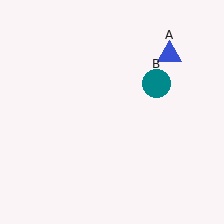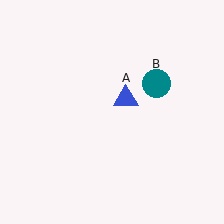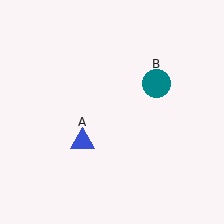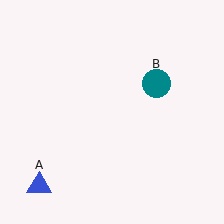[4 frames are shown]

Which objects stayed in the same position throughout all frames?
Teal circle (object B) remained stationary.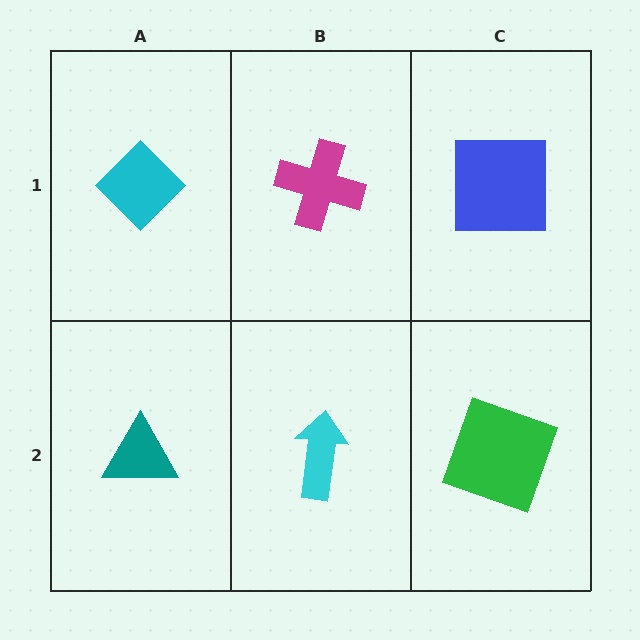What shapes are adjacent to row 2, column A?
A cyan diamond (row 1, column A), a cyan arrow (row 2, column B).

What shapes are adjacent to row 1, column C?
A green square (row 2, column C), a magenta cross (row 1, column B).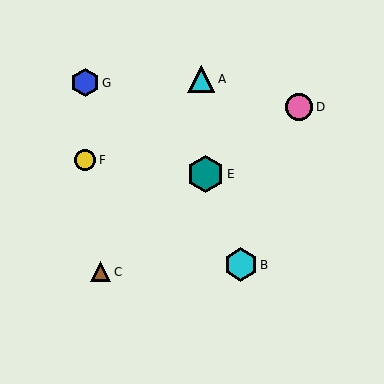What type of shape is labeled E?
Shape E is a teal hexagon.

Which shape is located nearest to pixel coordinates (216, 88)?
The cyan triangle (labeled A) at (201, 79) is nearest to that location.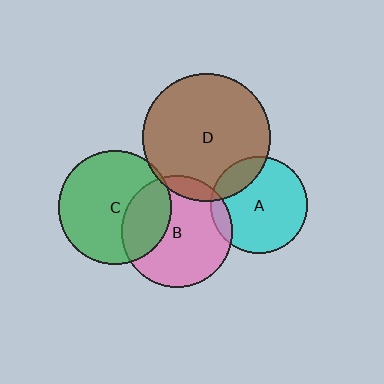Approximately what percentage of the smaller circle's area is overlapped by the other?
Approximately 10%.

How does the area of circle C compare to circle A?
Approximately 1.4 times.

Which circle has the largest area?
Circle D (brown).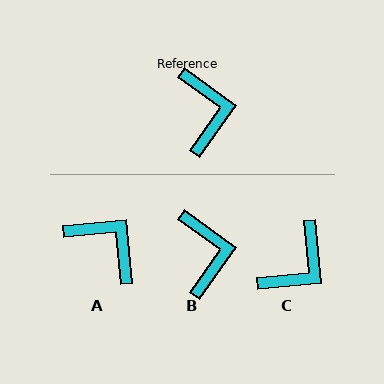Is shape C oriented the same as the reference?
No, it is off by about 49 degrees.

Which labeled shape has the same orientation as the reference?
B.